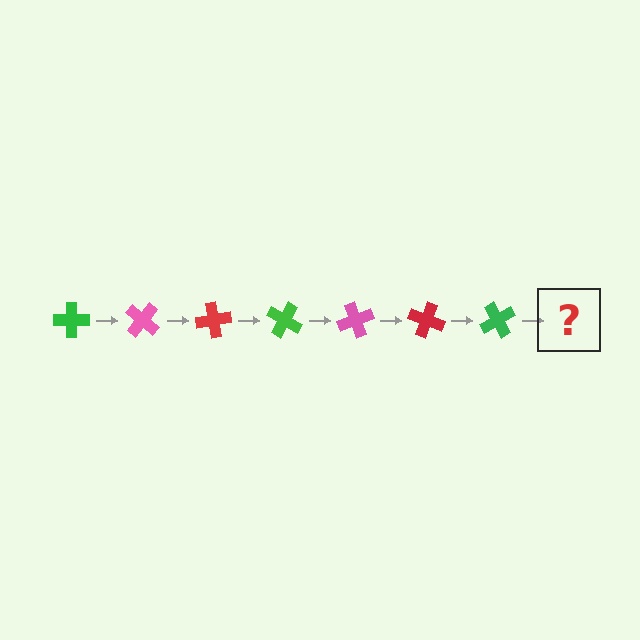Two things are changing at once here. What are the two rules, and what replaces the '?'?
The two rules are that it rotates 40 degrees each step and the color cycles through green, pink, and red. The '?' should be a pink cross, rotated 280 degrees from the start.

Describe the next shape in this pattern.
It should be a pink cross, rotated 280 degrees from the start.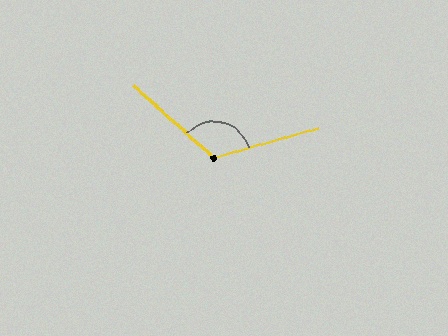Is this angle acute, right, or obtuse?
It is obtuse.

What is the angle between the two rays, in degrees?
Approximately 122 degrees.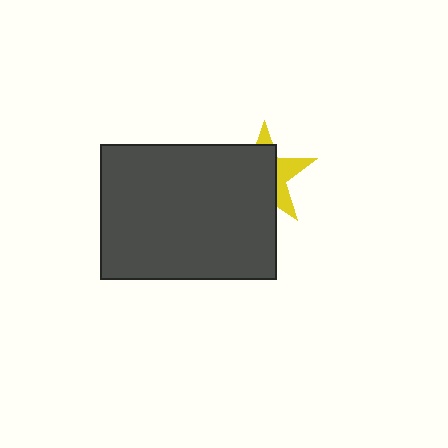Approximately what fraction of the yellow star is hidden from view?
Roughly 67% of the yellow star is hidden behind the dark gray rectangle.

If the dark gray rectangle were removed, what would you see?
You would see the complete yellow star.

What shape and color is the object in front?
The object in front is a dark gray rectangle.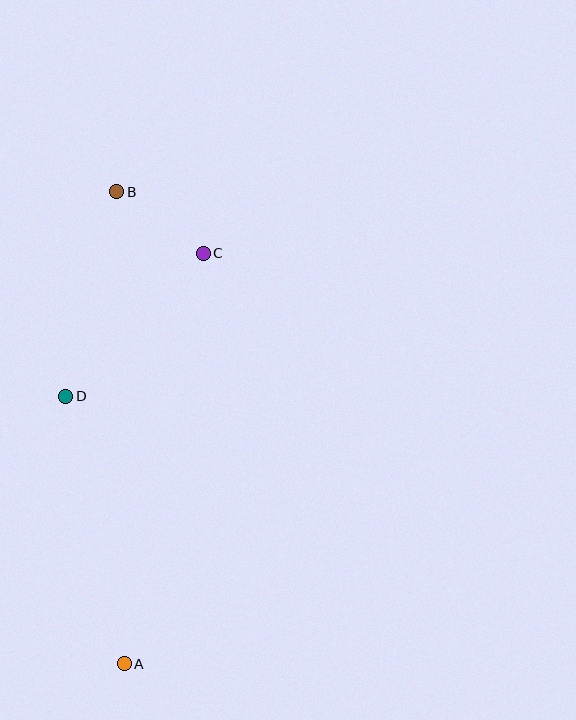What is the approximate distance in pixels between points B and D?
The distance between B and D is approximately 211 pixels.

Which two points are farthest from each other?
Points A and B are farthest from each other.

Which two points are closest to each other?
Points B and C are closest to each other.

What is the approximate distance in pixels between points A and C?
The distance between A and C is approximately 418 pixels.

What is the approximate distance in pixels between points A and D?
The distance between A and D is approximately 274 pixels.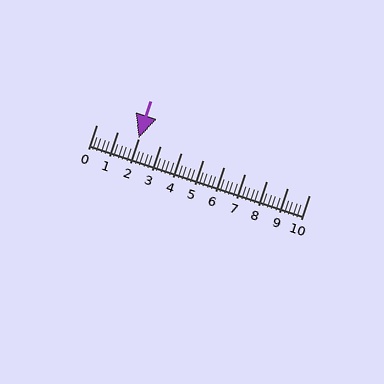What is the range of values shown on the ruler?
The ruler shows values from 0 to 10.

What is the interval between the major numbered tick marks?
The major tick marks are spaced 1 units apart.